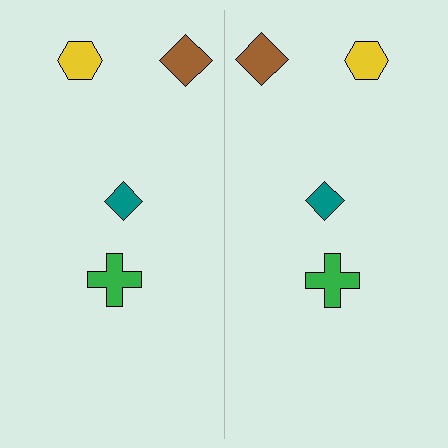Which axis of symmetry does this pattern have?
The pattern has a vertical axis of symmetry running through the center of the image.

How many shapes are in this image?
There are 8 shapes in this image.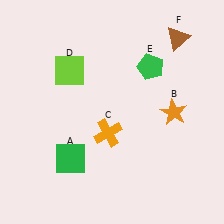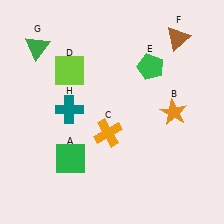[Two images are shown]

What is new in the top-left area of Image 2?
A green triangle (G) was added in the top-left area of Image 2.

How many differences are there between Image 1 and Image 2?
There are 2 differences between the two images.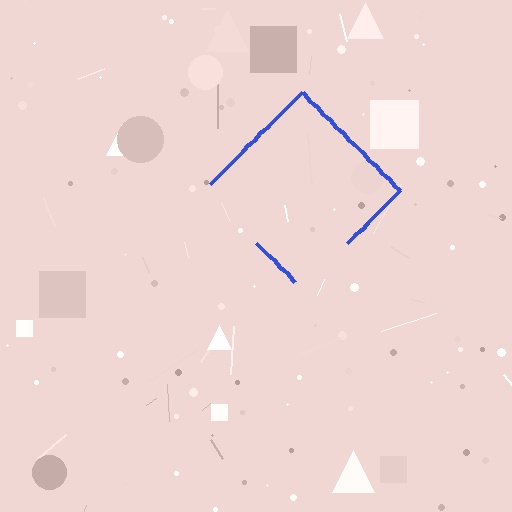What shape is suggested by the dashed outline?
The dashed outline suggests a diamond.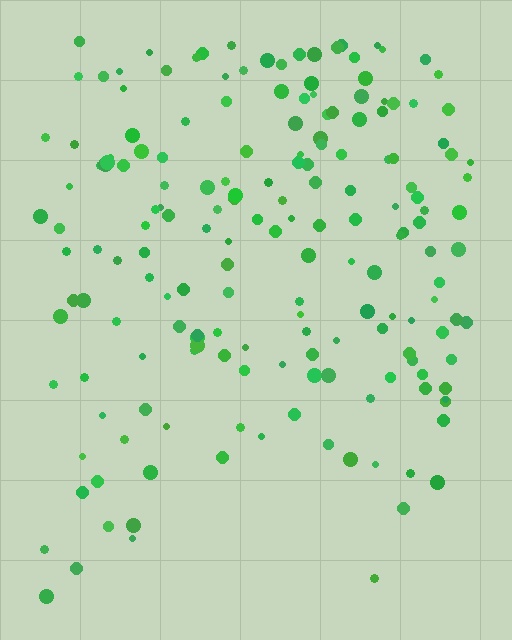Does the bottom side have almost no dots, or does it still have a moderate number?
Still a moderate number, just noticeably fewer than the top.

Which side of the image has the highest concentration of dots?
The top.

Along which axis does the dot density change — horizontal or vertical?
Vertical.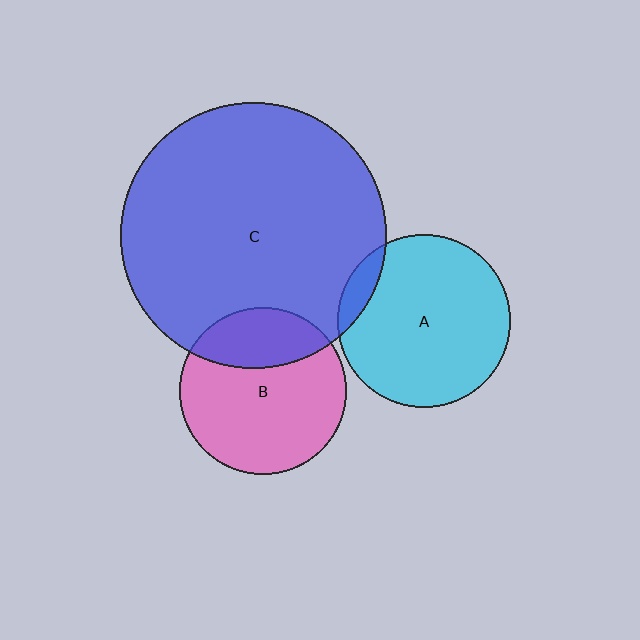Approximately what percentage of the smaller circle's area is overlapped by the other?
Approximately 10%.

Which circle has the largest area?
Circle C (blue).